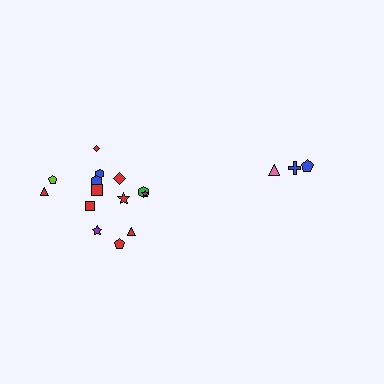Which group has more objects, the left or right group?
The left group.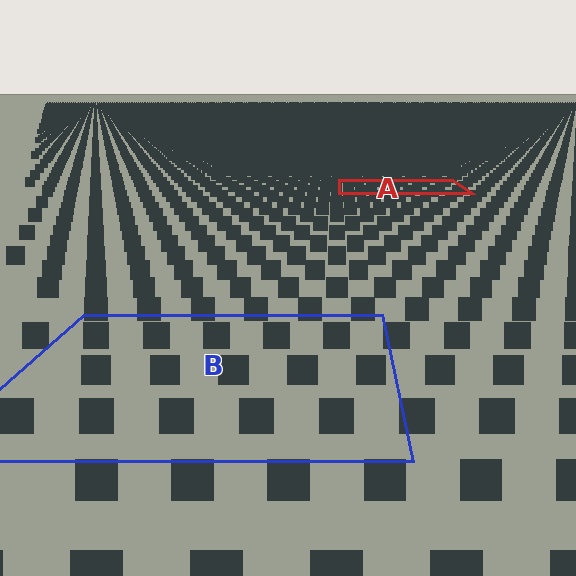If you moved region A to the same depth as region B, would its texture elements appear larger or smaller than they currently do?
They would appear larger. At a closer depth, the same texture elements are projected at a bigger on-screen size.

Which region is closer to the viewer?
Region B is closer. The texture elements there are larger and more spread out.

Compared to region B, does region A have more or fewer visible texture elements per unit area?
Region A has more texture elements per unit area — they are packed more densely because it is farther away.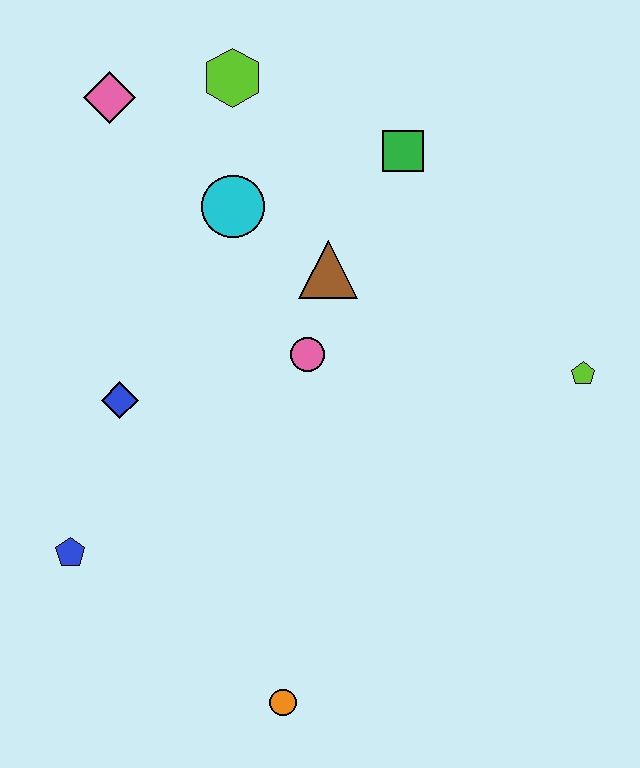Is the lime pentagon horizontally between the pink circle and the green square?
No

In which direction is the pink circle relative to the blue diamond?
The pink circle is to the right of the blue diamond.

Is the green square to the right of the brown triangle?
Yes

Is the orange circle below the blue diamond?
Yes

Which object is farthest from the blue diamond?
The lime pentagon is farthest from the blue diamond.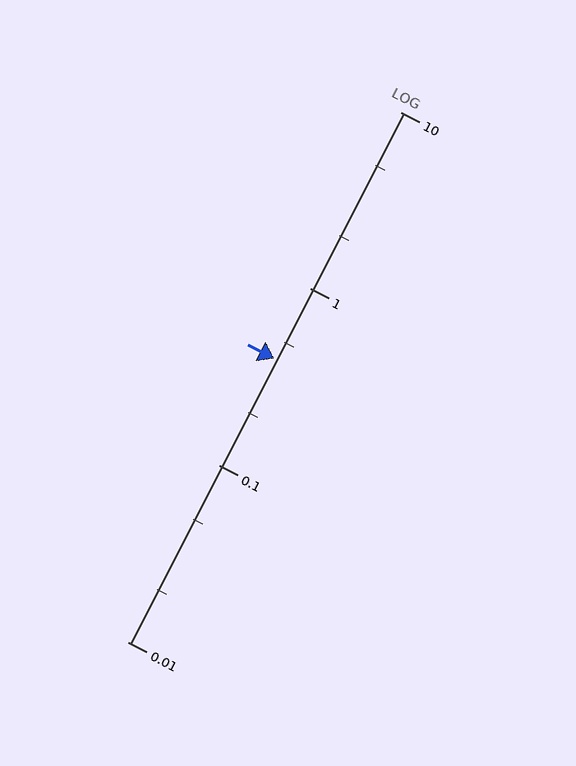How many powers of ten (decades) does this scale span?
The scale spans 3 decades, from 0.01 to 10.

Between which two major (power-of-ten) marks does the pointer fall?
The pointer is between 0.1 and 1.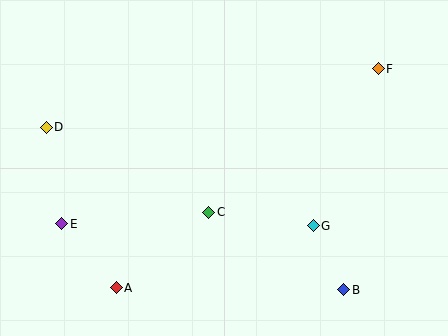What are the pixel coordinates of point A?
Point A is at (116, 288).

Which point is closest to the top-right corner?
Point F is closest to the top-right corner.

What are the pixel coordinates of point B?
Point B is at (344, 290).